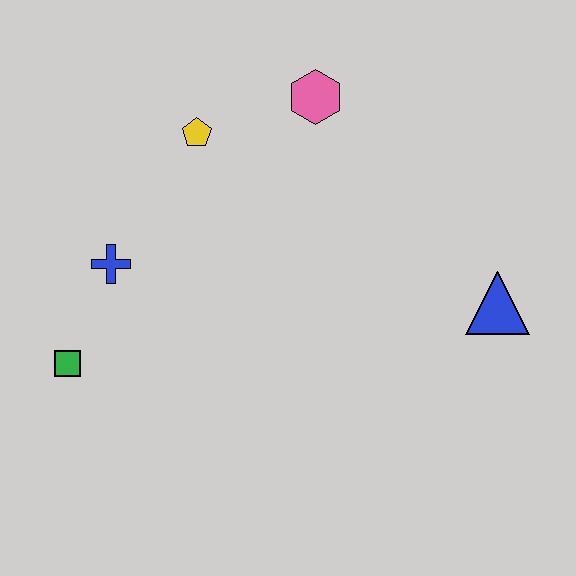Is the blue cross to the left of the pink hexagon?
Yes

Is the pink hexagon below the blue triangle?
No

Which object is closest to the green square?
The blue cross is closest to the green square.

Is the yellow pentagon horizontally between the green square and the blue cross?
No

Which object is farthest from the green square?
The blue triangle is farthest from the green square.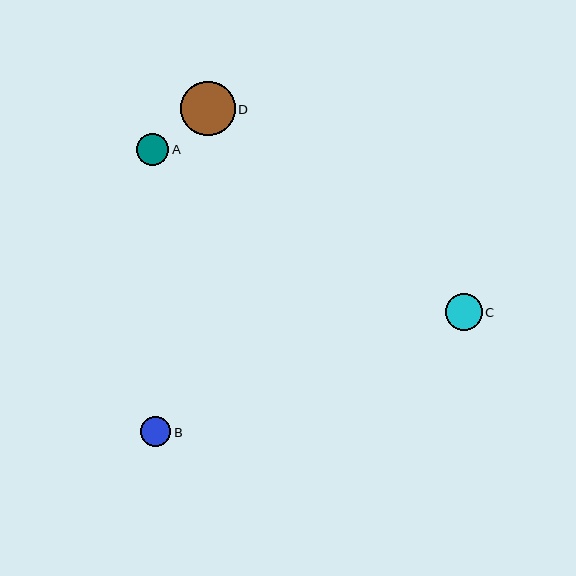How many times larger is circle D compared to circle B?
Circle D is approximately 1.8 times the size of circle B.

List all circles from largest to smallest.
From largest to smallest: D, C, A, B.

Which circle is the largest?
Circle D is the largest with a size of approximately 54 pixels.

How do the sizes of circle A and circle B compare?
Circle A and circle B are approximately the same size.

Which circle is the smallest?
Circle B is the smallest with a size of approximately 30 pixels.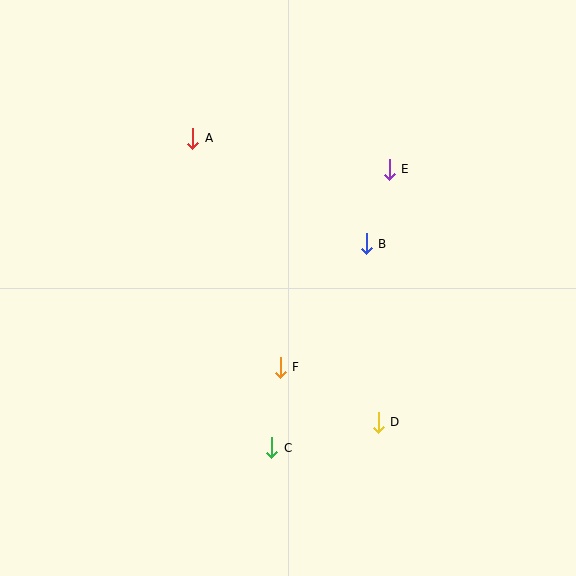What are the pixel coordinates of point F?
Point F is at (280, 367).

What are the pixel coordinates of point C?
Point C is at (272, 448).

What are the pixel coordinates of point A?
Point A is at (193, 138).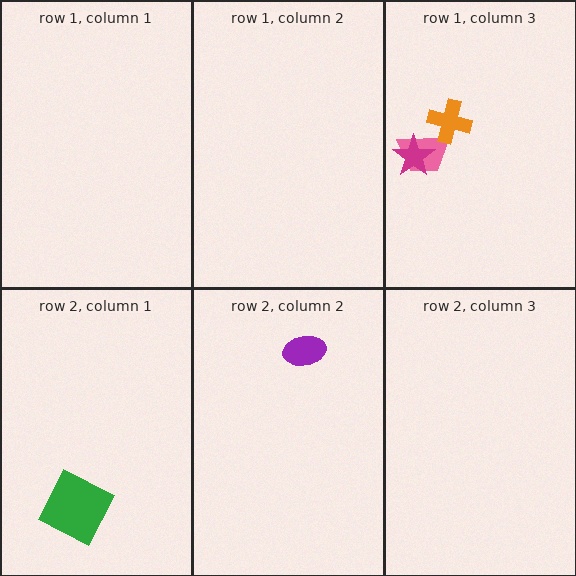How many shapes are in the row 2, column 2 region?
1.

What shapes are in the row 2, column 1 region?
The green square.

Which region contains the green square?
The row 2, column 1 region.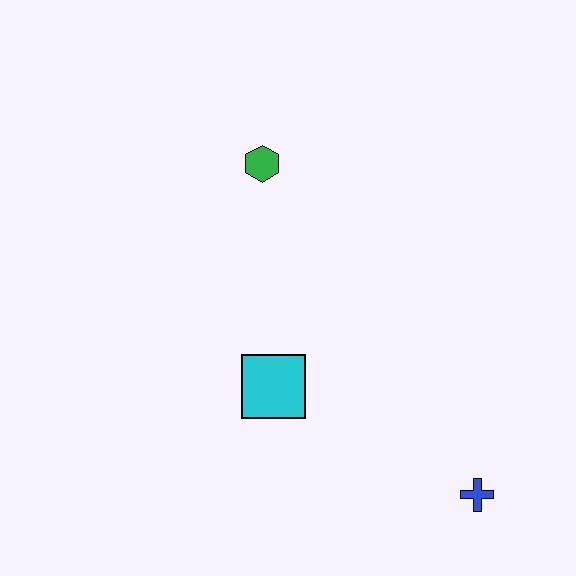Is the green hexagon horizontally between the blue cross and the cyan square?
No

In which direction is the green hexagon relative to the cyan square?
The green hexagon is above the cyan square.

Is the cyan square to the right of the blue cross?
No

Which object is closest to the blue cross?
The cyan square is closest to the blue cross.